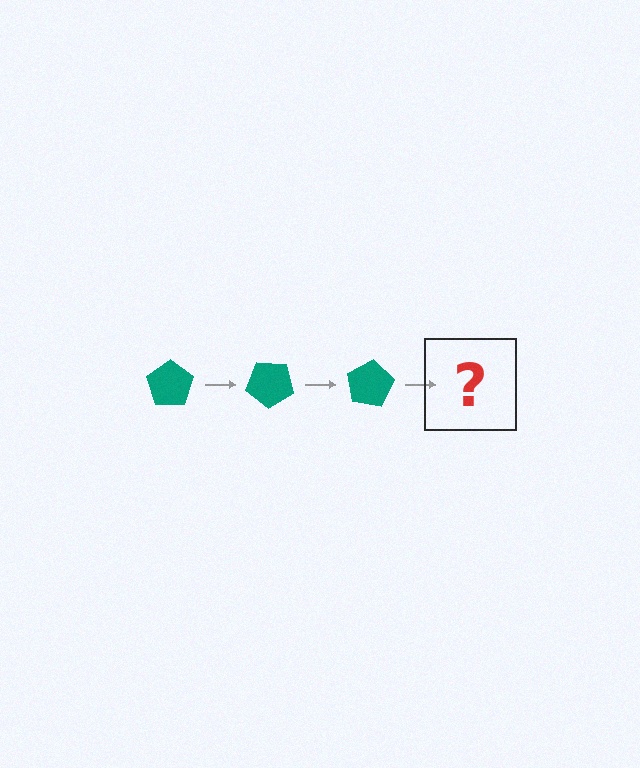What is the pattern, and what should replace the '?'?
The pattern is that the pentagon rotates 40 degrees each step. The '?' should be a teal pentagon rotated 120 degrees.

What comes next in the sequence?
The next element should be a teal pentagon rotated 120 degrees.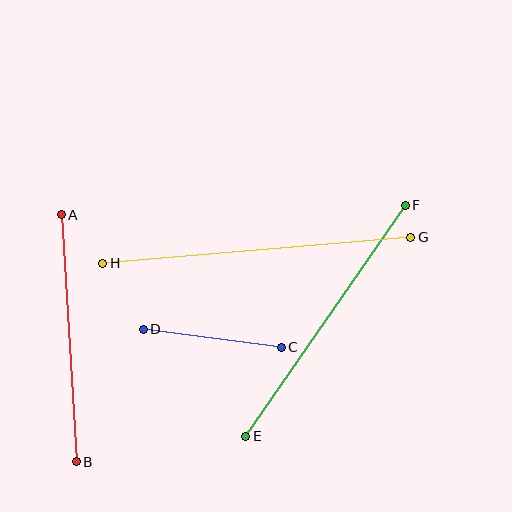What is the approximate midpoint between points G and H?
The midpoint is at approximately (257, 250) pixels.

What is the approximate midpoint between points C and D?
The midpoint is at approximately (212, 338) pixels.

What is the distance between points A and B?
The distance is approximately 248 pixels.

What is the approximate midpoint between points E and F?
The midpoint is at approximately (325, 321) pixels.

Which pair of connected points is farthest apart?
Points G and H are farthest apart.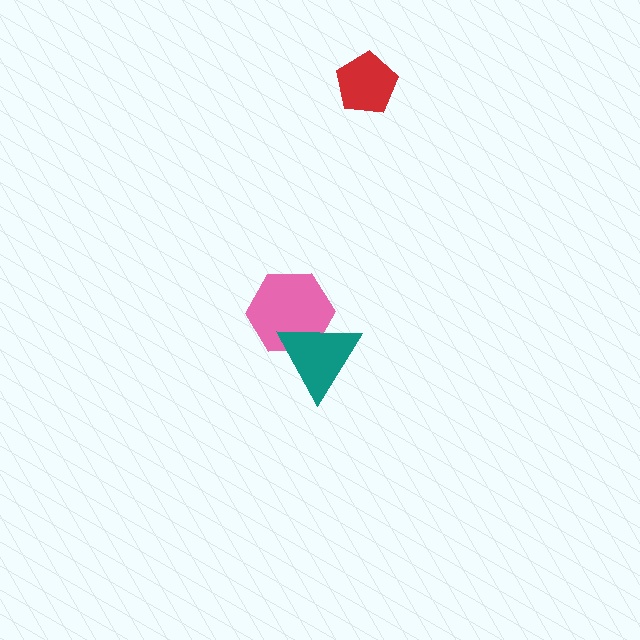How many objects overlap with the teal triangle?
1 object overlaps with the teal triangle.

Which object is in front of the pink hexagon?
The teal triangle is in front of the pink hexagon.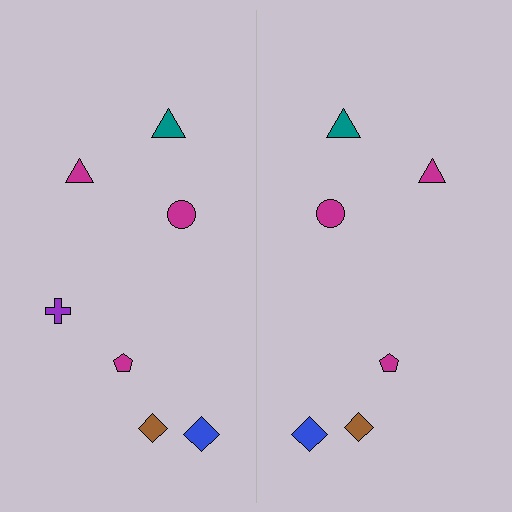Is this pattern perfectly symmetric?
No, the pattern is not perfectly symmetric. A purple cross is missing from the right side.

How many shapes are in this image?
There are 13 shapes in this image.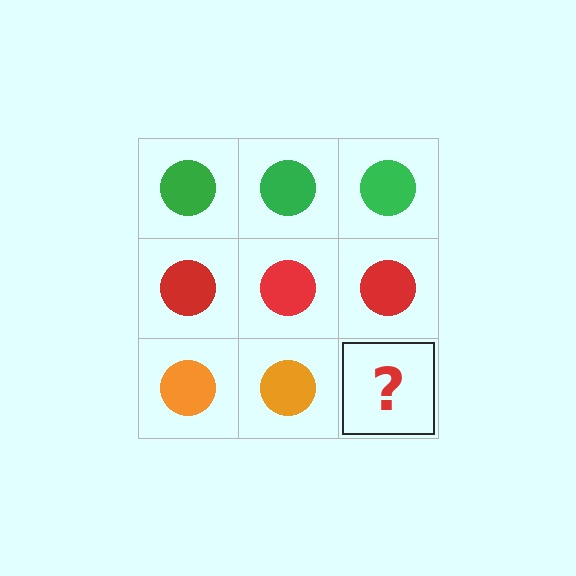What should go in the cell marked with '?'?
The missing cell should contain an orange circle.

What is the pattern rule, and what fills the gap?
The rule is that each row has a consistent color. The gap should be filled with an orange circle.